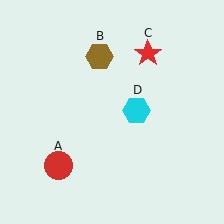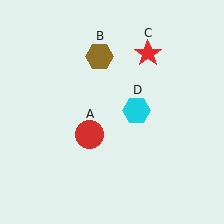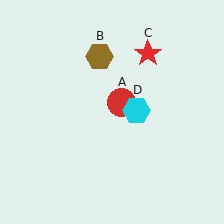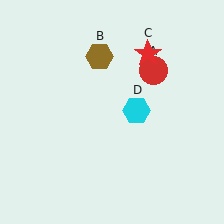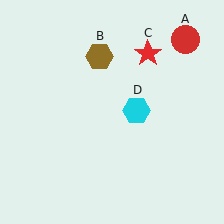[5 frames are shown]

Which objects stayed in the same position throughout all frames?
Brown hexagon (object B) and red star (object C) and cyan hexagon (object D) remained stationary.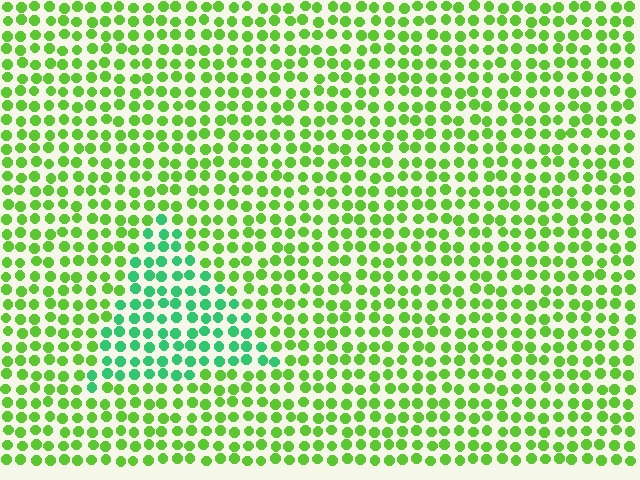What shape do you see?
I see a triangle.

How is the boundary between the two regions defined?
The boundary is defined purely by a slight shift in hue (about 42 degrees). Spacing, size, and orientation are identical on both sides.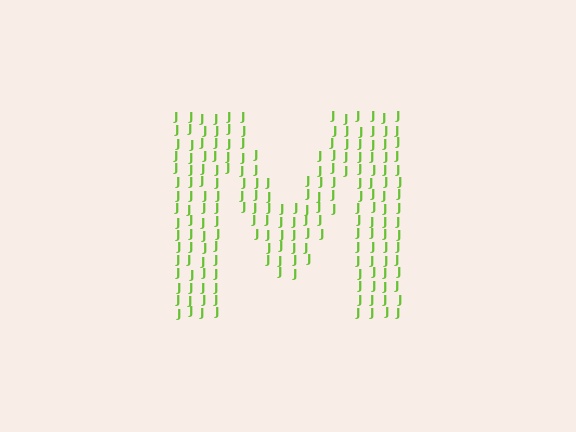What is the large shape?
The large shape is the letter M.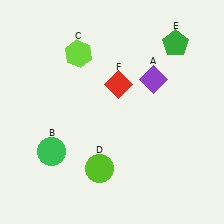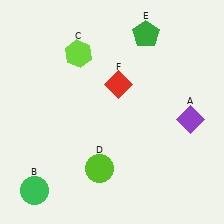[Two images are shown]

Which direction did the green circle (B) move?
The green circle (B) moved down.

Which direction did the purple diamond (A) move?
The purple diamond (A) moved down.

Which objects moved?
The objects that moved are: the purple diamond (A), the green circle (B), the green pentagon (E).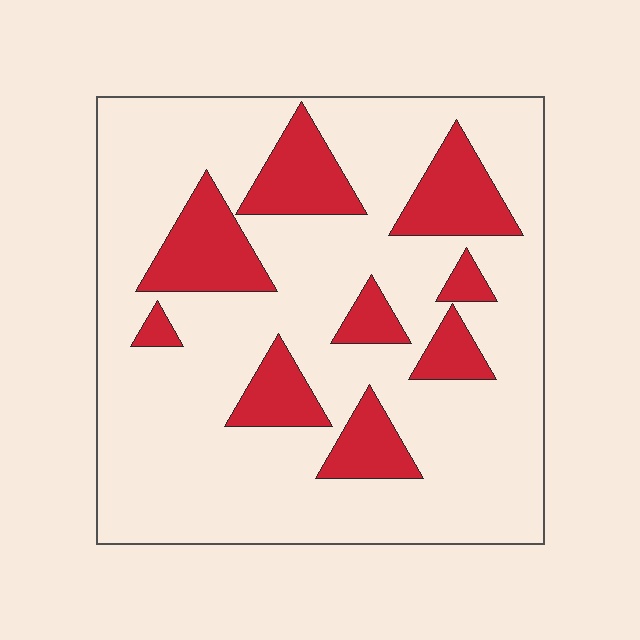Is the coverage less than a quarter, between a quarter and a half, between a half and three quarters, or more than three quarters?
Less than a quarter.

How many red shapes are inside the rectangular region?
9.